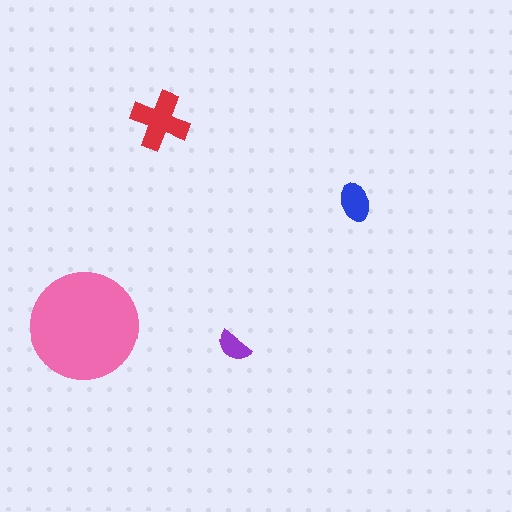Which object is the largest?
The pink circle.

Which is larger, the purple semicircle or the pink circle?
The pink circle.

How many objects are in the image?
There are 4 objects in the image.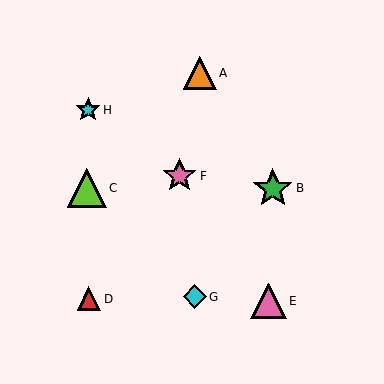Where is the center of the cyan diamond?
The center of the cyan diamond is at (195, 297).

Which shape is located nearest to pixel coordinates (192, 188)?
The pink star (labeled F) at (179, 176) is nearest to that location.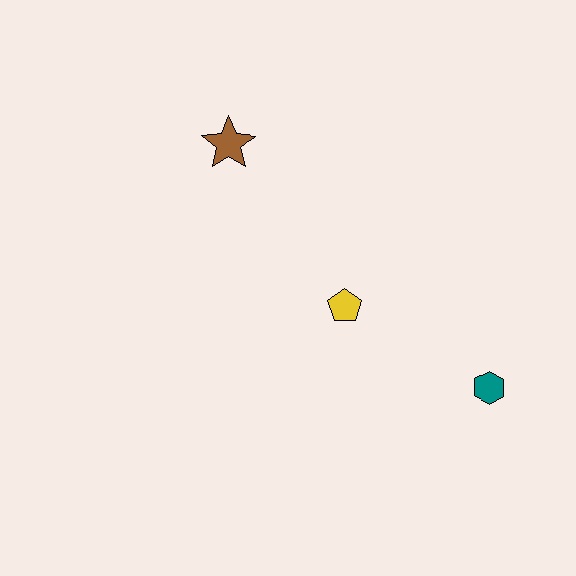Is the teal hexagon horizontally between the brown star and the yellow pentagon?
No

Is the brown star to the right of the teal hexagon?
No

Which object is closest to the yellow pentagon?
The teal hexagon is closest to the yellow pentagon.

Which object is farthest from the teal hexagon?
The brown star is farthest from the teal hexagon.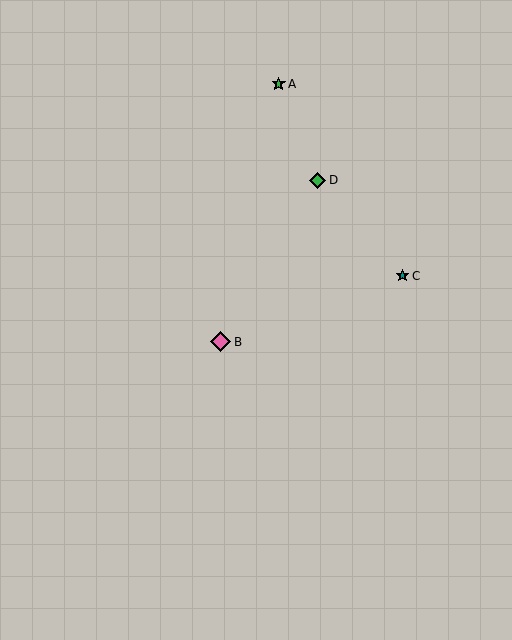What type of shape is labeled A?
Shape A is a green star.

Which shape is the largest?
The pink diamond (labeled B) is the largest.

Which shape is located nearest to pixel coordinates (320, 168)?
The green diamond (labeled D) at (318, 180) is nearest to that location.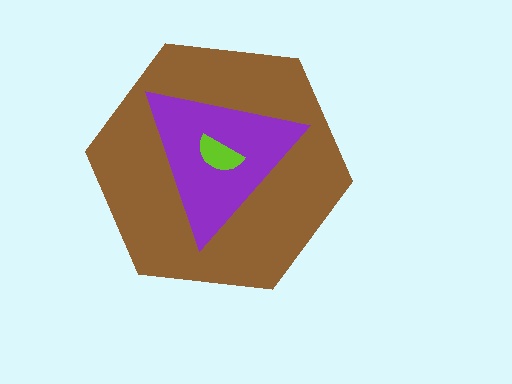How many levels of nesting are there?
3.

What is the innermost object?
The lime semicircle.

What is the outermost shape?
The brown hexagon.